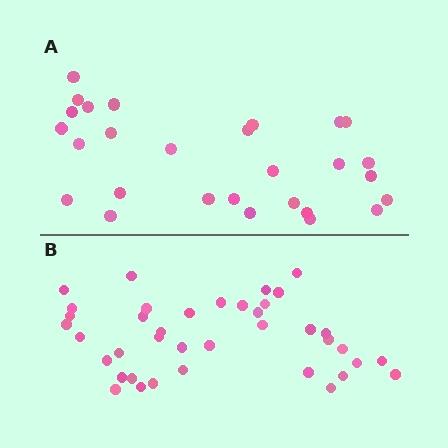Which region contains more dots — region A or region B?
Region B (the bottom region) has more dots.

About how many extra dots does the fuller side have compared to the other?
Region B has roughly 12 or so more dots than region A.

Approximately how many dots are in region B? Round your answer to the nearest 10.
About 40 dots. (The exact count is 39, which rounds to 40.)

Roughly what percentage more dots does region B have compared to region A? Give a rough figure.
About 40% more.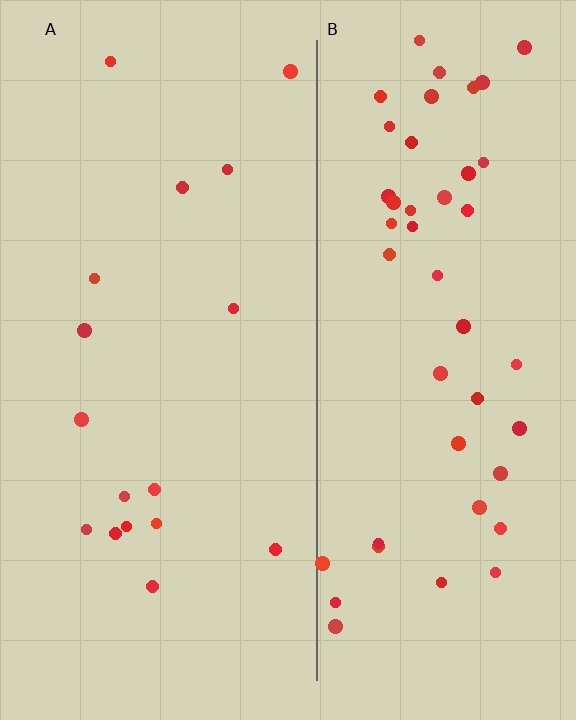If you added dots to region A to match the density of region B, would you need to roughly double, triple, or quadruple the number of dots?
Approximately triple.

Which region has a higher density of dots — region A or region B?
B (the right).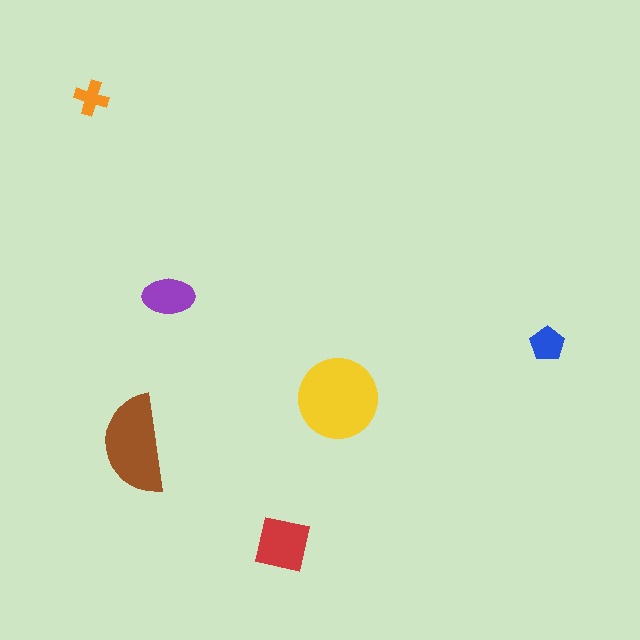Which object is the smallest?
The orange cross.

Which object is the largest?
The yellow circle.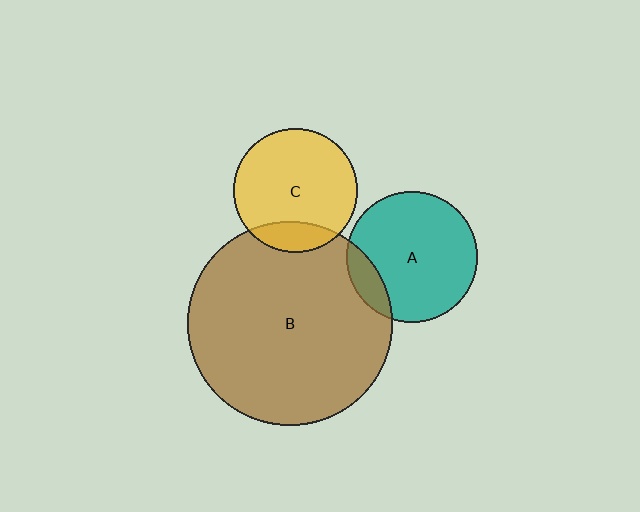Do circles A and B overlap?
Yes.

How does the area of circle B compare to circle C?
Approximately 2.7 times.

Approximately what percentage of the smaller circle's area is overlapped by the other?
Approximately 15%.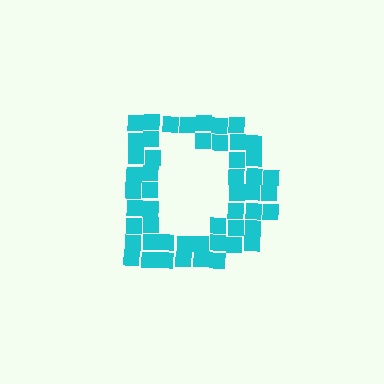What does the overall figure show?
The overall figure shows the letter D.